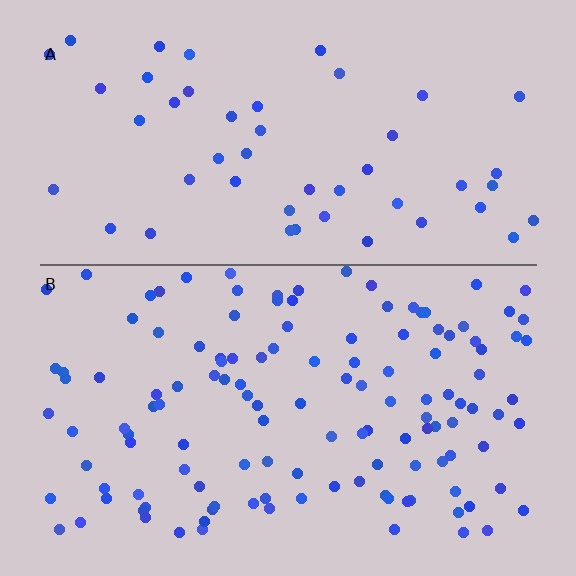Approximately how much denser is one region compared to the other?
Approximately 2.6× — region B over region A.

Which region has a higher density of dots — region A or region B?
B (the bottom).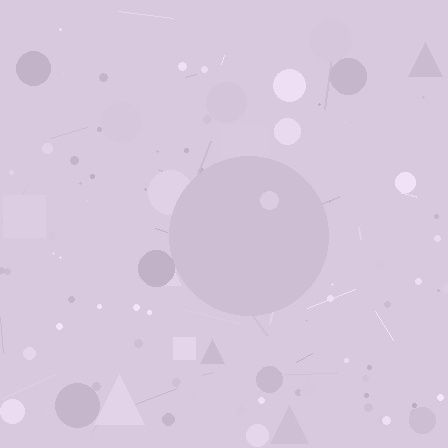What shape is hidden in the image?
A circle is hidden in the image.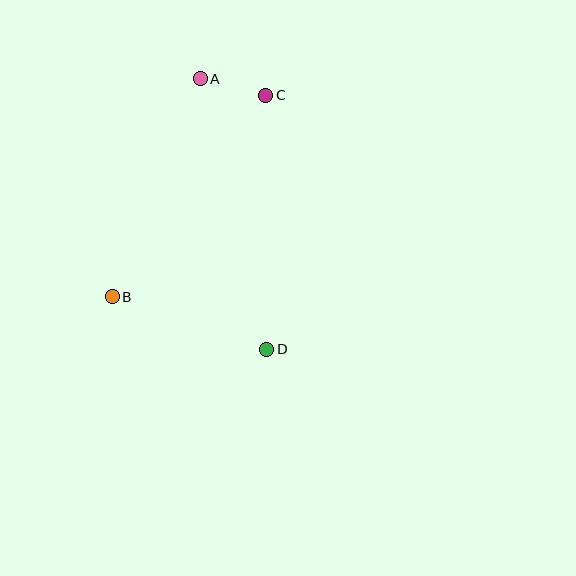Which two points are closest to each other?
Points A and C are closest to each other.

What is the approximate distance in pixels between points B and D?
The distance between B and D is approximately 163 pixels.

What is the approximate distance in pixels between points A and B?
The distance between A and B is approximately 235 pixels.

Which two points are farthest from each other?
Points A and D are farthest from each other.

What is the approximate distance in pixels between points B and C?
The distance between B and C is approximately 253 pixels.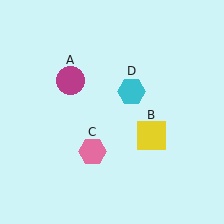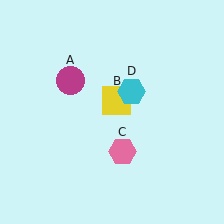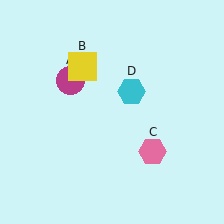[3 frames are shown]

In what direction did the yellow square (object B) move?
The yellow square (object B) moved up and to the left.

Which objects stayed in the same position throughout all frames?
Magenta circle (object A) and cyan hexagon (object D) remained stationary.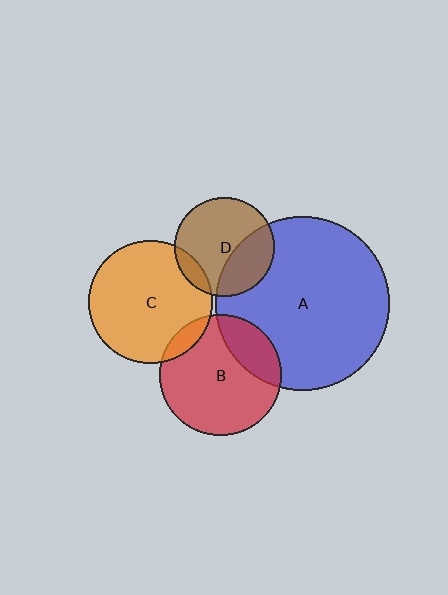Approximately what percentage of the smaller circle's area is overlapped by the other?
Approximately 20%.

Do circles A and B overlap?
Yes.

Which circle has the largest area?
Circle A (blue).